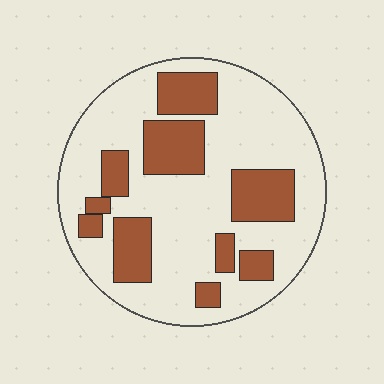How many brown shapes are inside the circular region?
10.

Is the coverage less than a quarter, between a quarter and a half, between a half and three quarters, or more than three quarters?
Between a quarter and a half.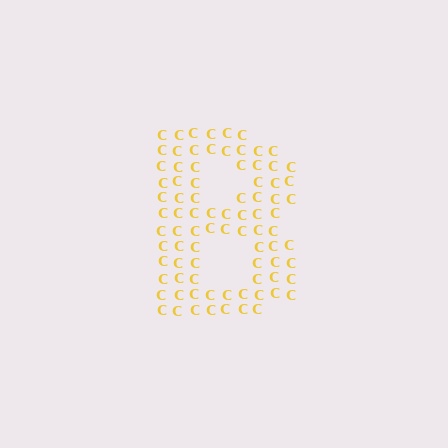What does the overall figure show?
The overall figure shows the letter B.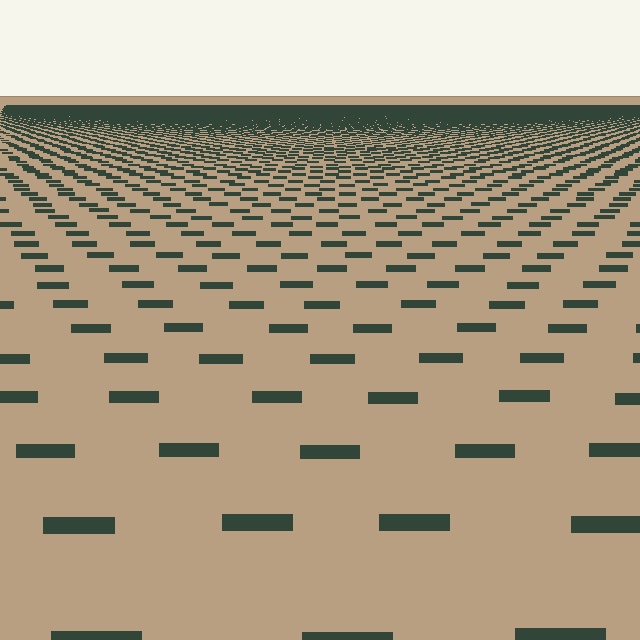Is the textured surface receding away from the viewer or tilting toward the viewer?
The surface is receding away from the viewer. Texture elements get smaller and denser toward the top.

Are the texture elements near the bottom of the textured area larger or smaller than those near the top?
Larger. Near the bottom, elements are closer to the viewer and appear at a bigger on-screen size.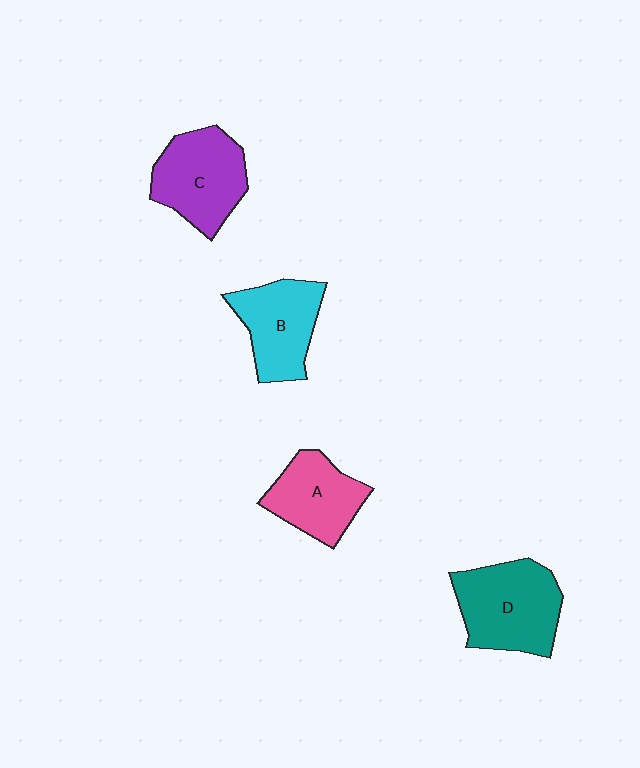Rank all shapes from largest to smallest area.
From largest to smallest: D (teal), C (purple), B (cyan), A (pink).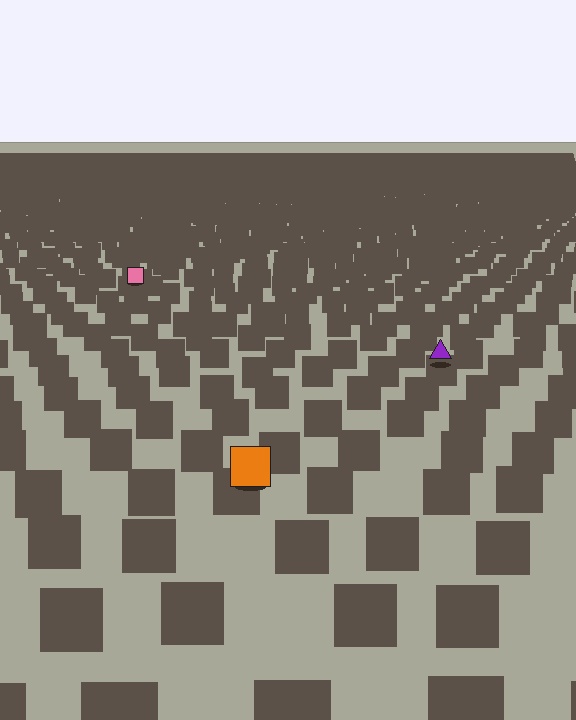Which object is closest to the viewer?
The orange square is closest. The texture marks near it are larger and more spread out.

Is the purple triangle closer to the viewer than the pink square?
Yes. The purple triangle is closer — you can tell from the texture gradient: the ground texture is coarser near it.